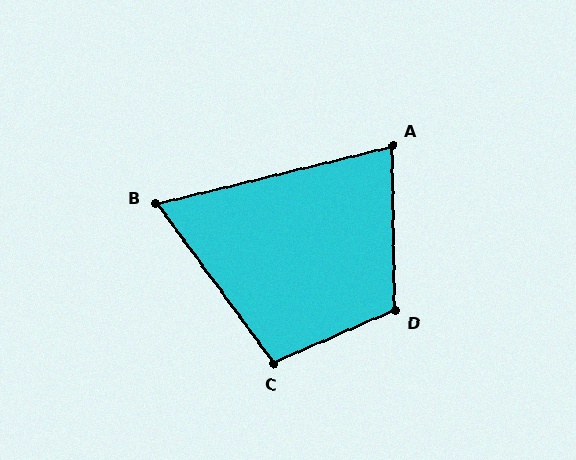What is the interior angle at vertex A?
Approximately 77 degrees (acute).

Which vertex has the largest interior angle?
D, at approximately 112 degrees.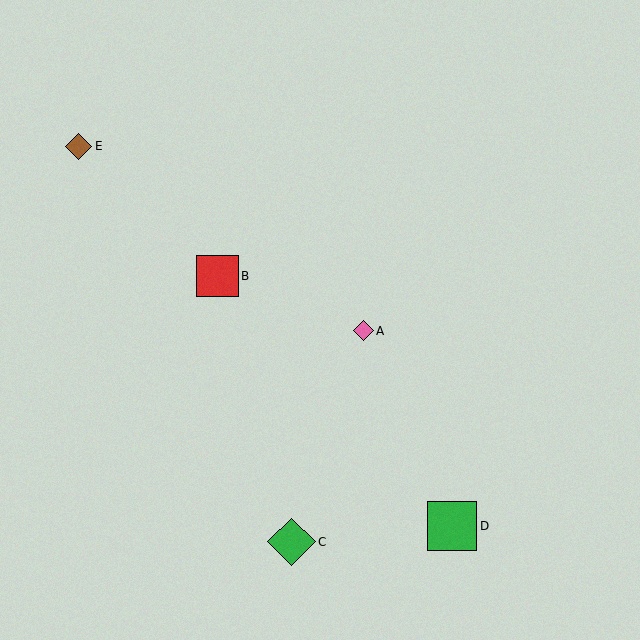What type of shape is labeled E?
Shape E is a brown diamond.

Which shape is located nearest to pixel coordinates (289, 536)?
The green diamond (labeled C) at (292, 542) is nearest to that location.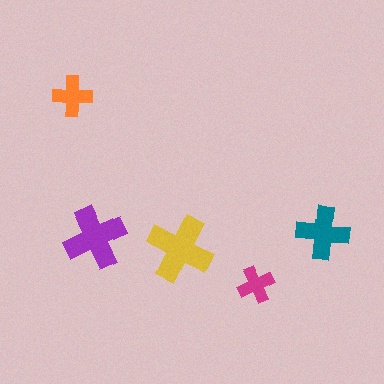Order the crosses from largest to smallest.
the yellow one, the purple one, the teal one, the orange one, the magenta one.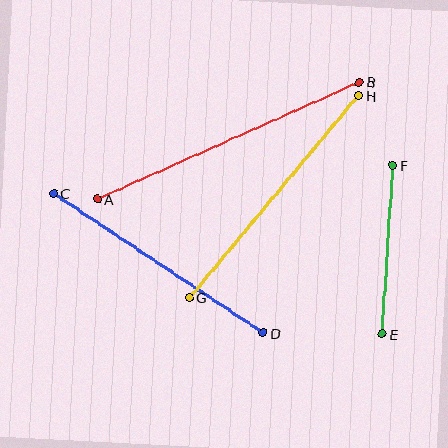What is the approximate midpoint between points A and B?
The midpoint is at approximately (228, 141) pixels.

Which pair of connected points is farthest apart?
Points A and B are farthest apart.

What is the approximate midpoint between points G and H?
The midpoint is at approximately (274, 196) pixels.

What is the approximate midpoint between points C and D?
The midpoint is at approximately (158, 263) pixels.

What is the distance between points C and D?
The distance is approximately 252 pixels.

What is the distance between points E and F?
The distance is approximately 169 pixels.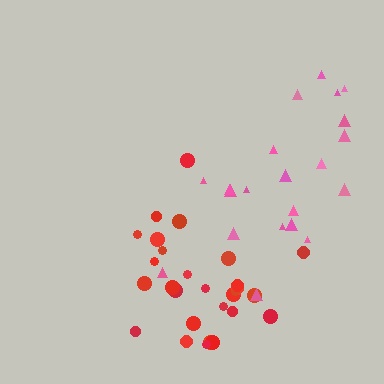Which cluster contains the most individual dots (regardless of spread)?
Red (28).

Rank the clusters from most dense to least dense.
red, pink.